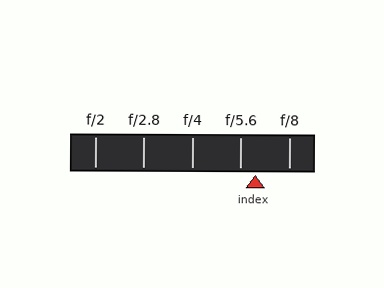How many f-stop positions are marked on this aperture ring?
There are 5 f-stop positions marked.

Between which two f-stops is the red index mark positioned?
The index mark is between f/5.6 and f/8.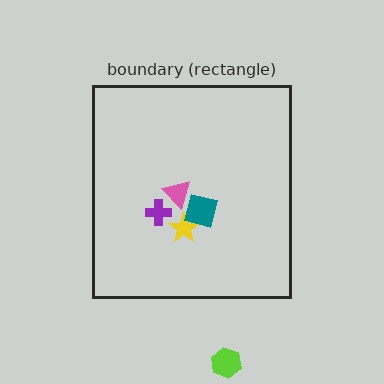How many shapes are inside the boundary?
4 inside, 1 outside.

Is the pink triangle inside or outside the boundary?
Inside.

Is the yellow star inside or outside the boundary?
Inside.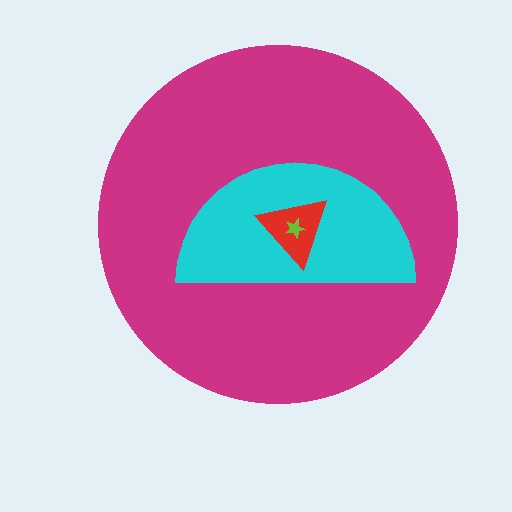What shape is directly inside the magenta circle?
The cyan semicircle.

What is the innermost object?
The lime star.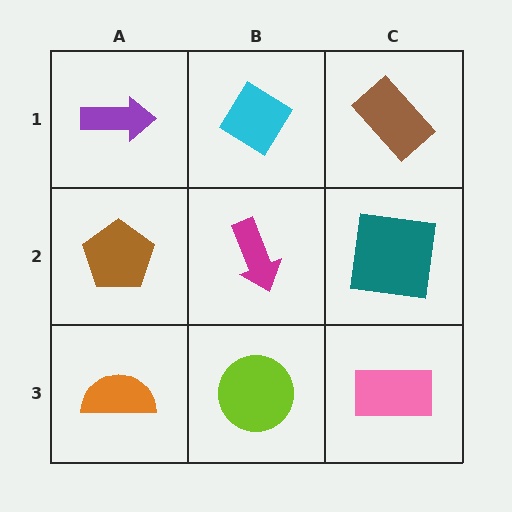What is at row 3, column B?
A lime circle.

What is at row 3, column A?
An orange semicircle.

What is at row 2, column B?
A magenta arrow.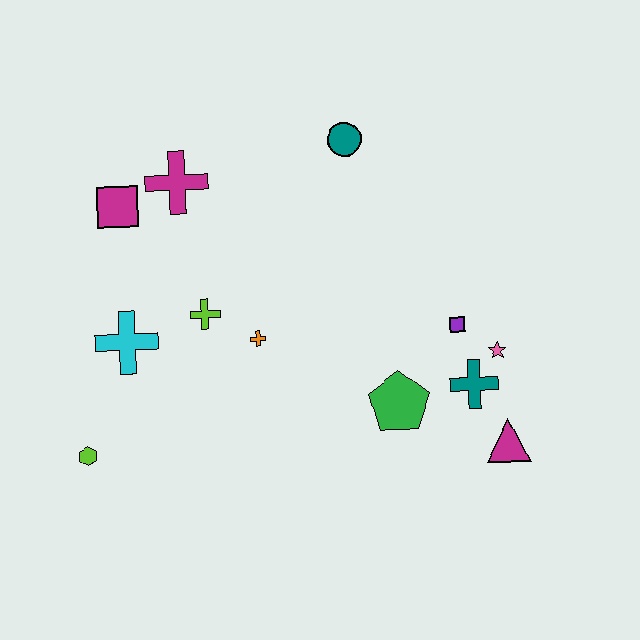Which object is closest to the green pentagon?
The teal cross is closest to the green pentagon.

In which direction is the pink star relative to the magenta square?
The pink star is to the right of the magenta square.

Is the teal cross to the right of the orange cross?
Yes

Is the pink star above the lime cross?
No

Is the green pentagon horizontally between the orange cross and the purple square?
Yes